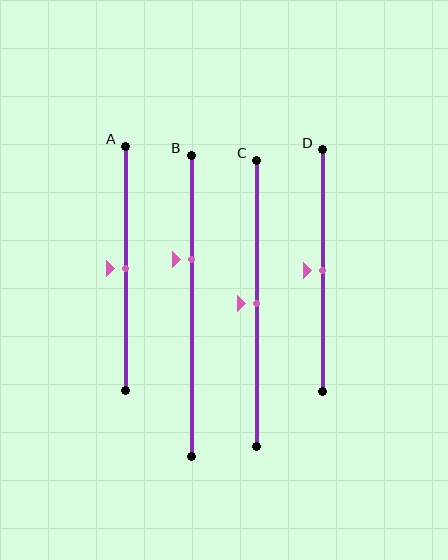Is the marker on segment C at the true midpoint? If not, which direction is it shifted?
Yes, the marker on segment C is at the true midpoint.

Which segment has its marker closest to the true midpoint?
Segment A has its marker closest to the true midpoint.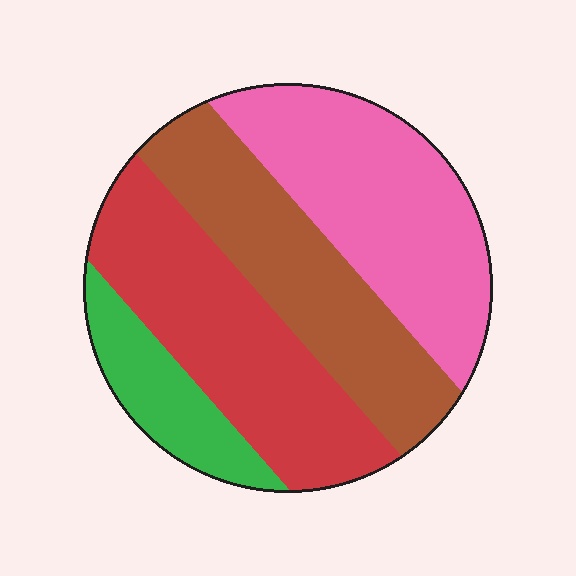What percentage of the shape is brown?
Brown takes up about one quarter (1/4) of the shape.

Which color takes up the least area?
Green, at roughly 10%.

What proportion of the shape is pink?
Pink takes up about one third (1/3) of the shape.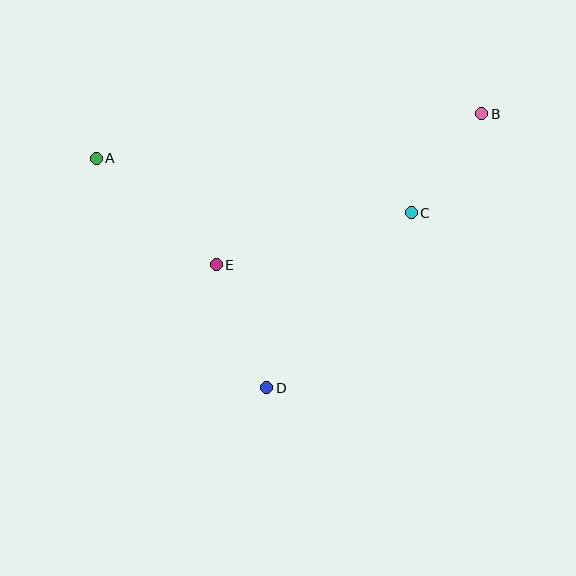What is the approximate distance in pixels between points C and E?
The distance between C and E is approximately 202 pixels.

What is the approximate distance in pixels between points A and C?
The distance between A and C is approximately 319 pixels.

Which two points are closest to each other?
Points B and C are closest to each other.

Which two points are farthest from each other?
Points A and B are farthest from each other.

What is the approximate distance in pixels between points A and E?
The distance between A and E is approximately 160 pixels.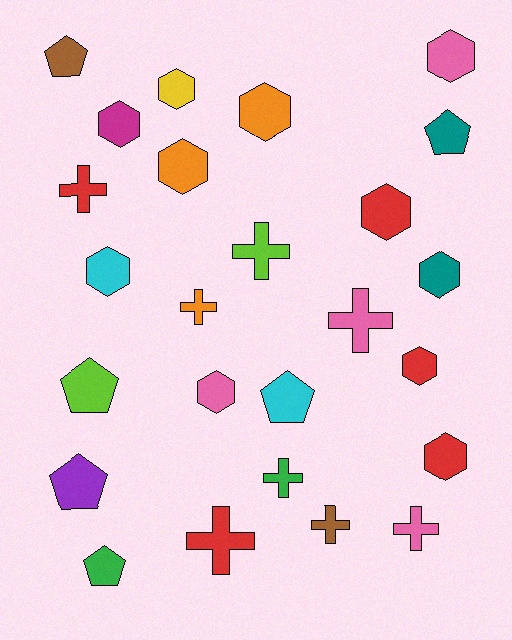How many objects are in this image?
There are 25 objects.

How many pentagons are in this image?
There are 6 pentagons.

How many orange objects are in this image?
There are 3 orange objects.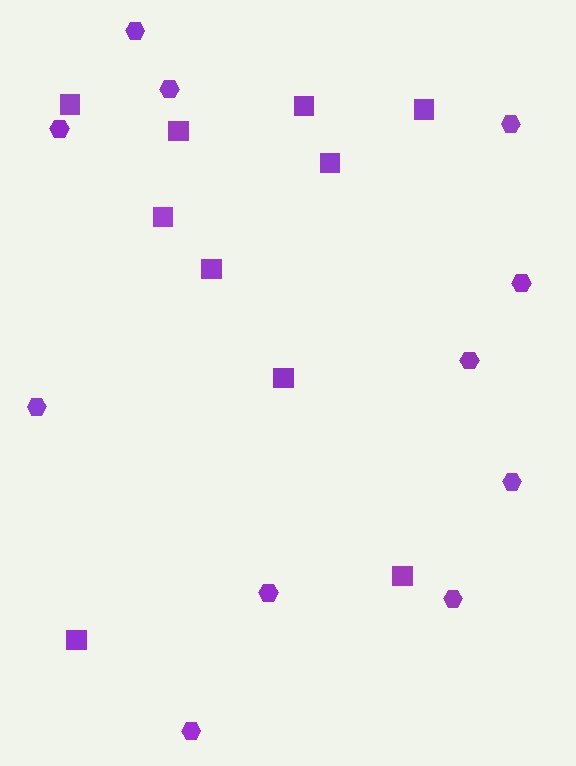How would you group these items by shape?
There are 2 groups: one group of hexagons (11) and one group of squares (10).